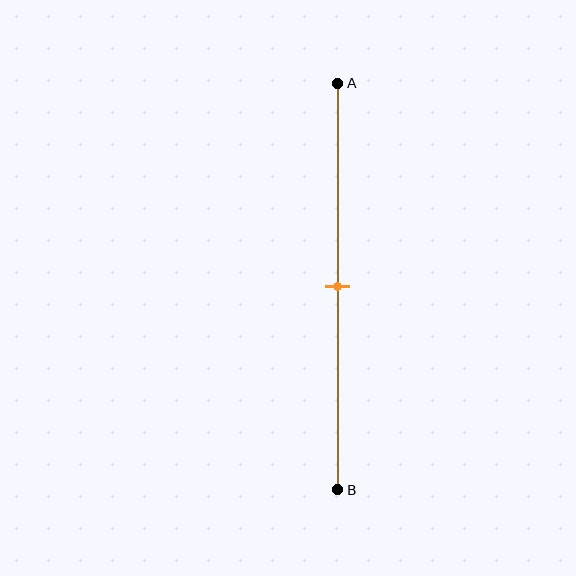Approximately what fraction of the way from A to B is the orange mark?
The orange mark is approximately 50% of the way from A to B.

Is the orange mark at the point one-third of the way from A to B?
No, the mark is at about 50% from A, not at the 33% one-third point.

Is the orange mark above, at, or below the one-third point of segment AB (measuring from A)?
The orange mark is below the one-third point of segment AB.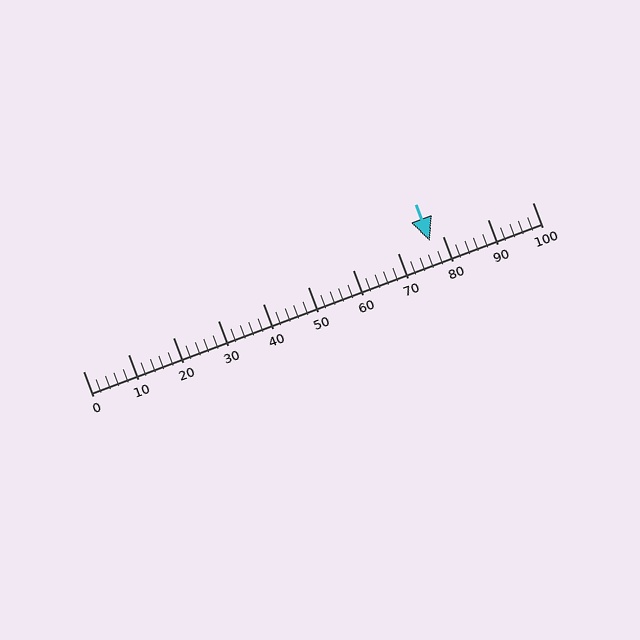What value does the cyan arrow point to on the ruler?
The cyan arrow points to approximately 77.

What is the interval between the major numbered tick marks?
The major tick marks are spaced 10 units apart.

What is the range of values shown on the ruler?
The ruler shows values from 0 to 100.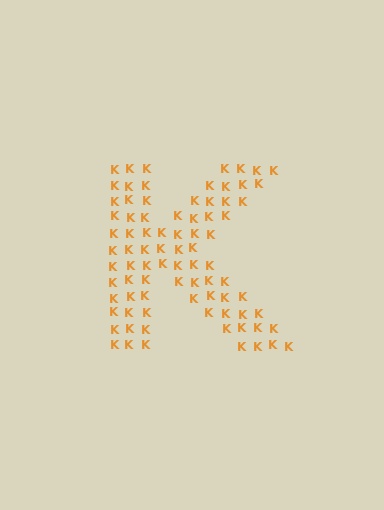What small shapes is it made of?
It is made of small letter K's.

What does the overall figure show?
The overall figure shows the letter K.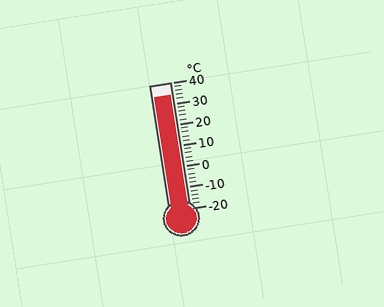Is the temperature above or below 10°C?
The temperature is above 10°C.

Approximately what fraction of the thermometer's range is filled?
The thermometer is filled to approximately 90% of its range.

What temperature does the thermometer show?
The thermometer shows approximately 34°C.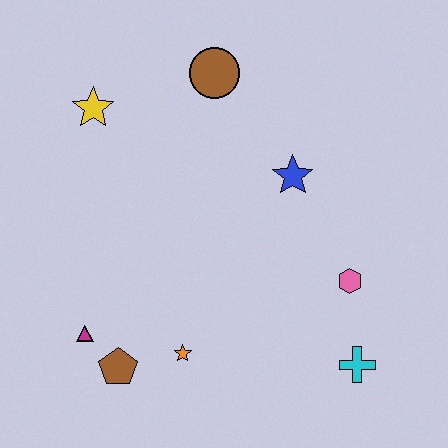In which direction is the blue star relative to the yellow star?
The blue star is to the right of the yellow star.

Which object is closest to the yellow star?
The brown circle is closest to the yellow star.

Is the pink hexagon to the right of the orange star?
Yes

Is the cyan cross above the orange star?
No